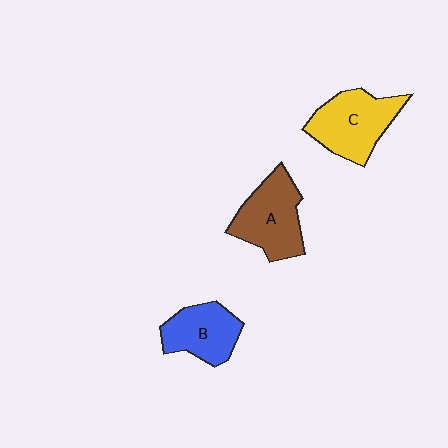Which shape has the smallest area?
Shape B (blue).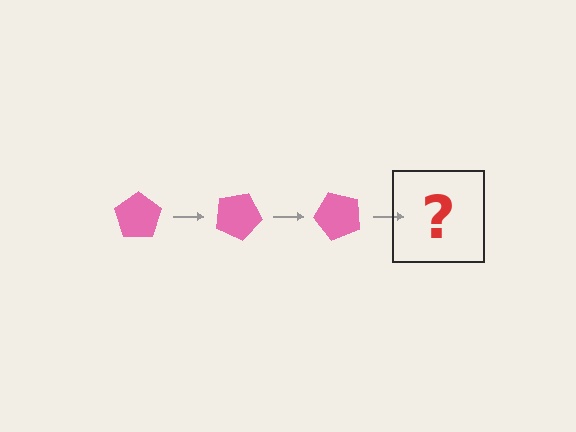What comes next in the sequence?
The next element should be a pink pentagon rotated 75 degrees.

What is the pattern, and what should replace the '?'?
The pattern is that the pentagon rotates 25 degrees each step. The '?' should be a pink pentagon rotated 75 degrees.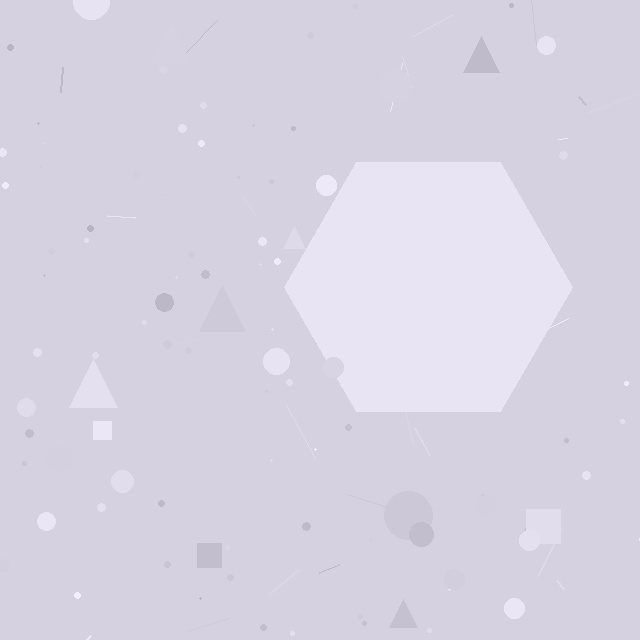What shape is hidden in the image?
A hexagon is hidden in the image.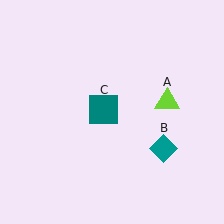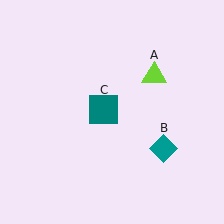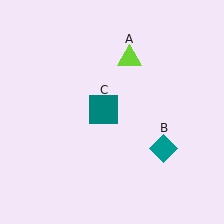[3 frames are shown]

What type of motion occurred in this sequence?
The lime triangle (object A) rotated counterclockwise around the center of the scene.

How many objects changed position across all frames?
1 object changed position: lime triangle (object A).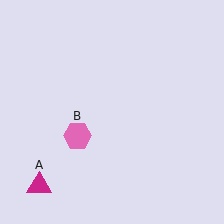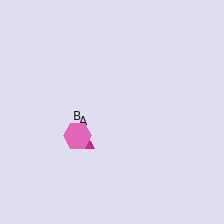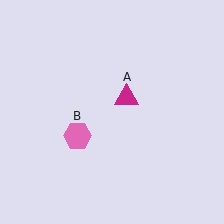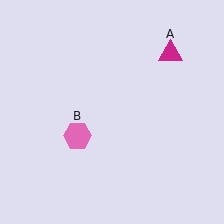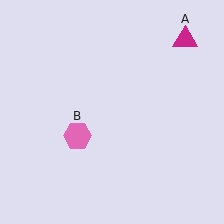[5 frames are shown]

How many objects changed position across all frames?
1 object changed position: magenta triangle (object A).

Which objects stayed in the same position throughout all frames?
Pink hexagon (object B) remained stationary.